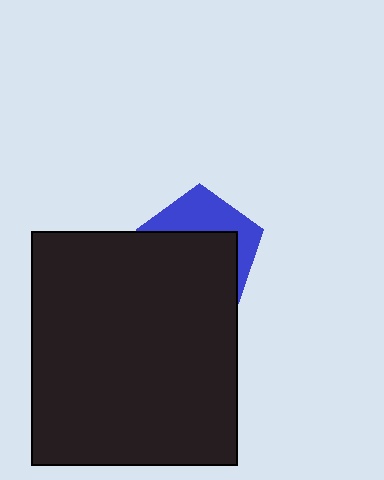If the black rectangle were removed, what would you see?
You would see the complete blue pentagon.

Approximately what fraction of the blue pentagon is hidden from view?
Roughly 60% of the blue pentagon is hidden behind the black rectangle.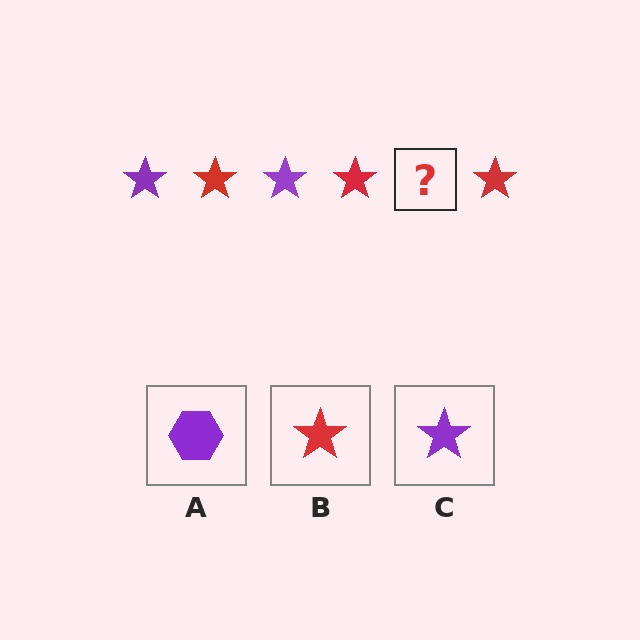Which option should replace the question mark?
Option C.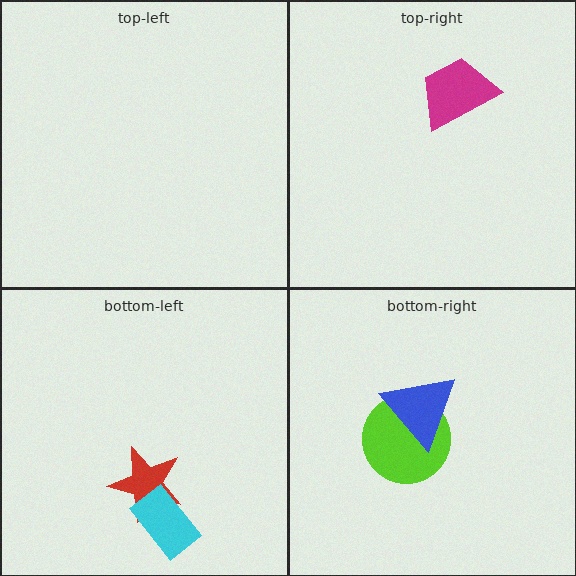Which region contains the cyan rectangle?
The bottom-left region.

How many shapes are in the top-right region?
1.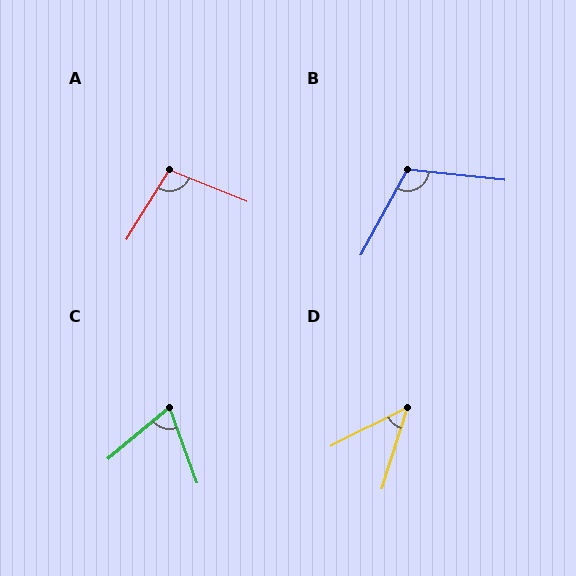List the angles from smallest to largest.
D (46°), C (70°), A (100°), B (112°).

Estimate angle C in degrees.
Approximately 70 degrees.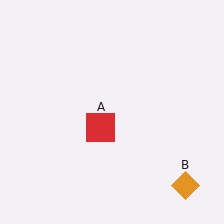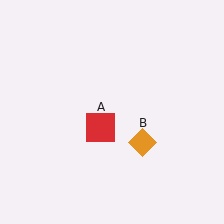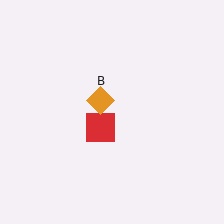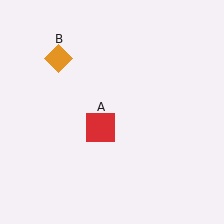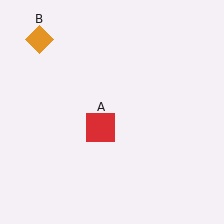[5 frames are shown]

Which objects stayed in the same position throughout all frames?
Red square (object A) remained stationary.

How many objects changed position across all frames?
1 object changed position: orange diamond (object B).